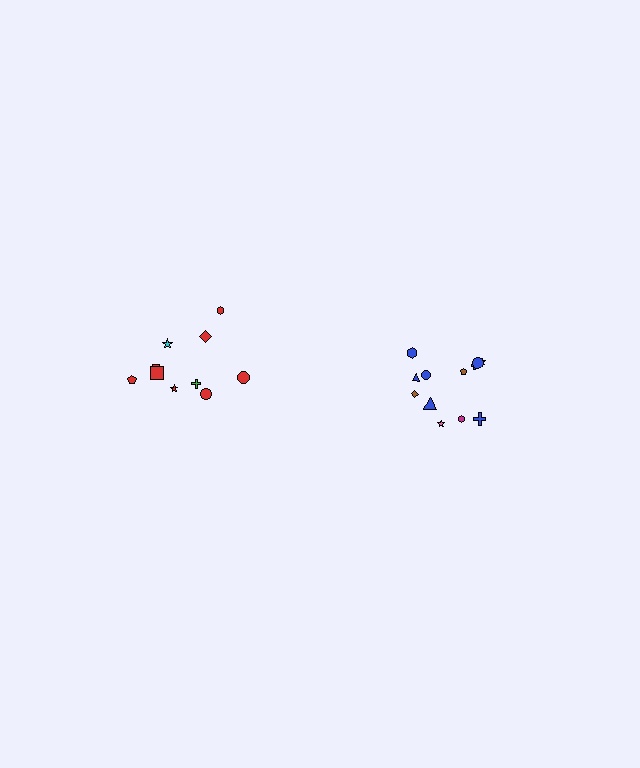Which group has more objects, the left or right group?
The right group.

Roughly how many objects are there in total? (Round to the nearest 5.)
Roughly 20 objects in total.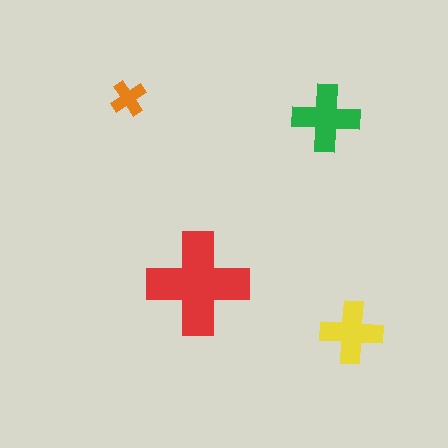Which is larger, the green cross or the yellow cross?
The green one.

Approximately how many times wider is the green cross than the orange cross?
About 2 times wider.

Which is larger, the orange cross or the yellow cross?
The yellow one.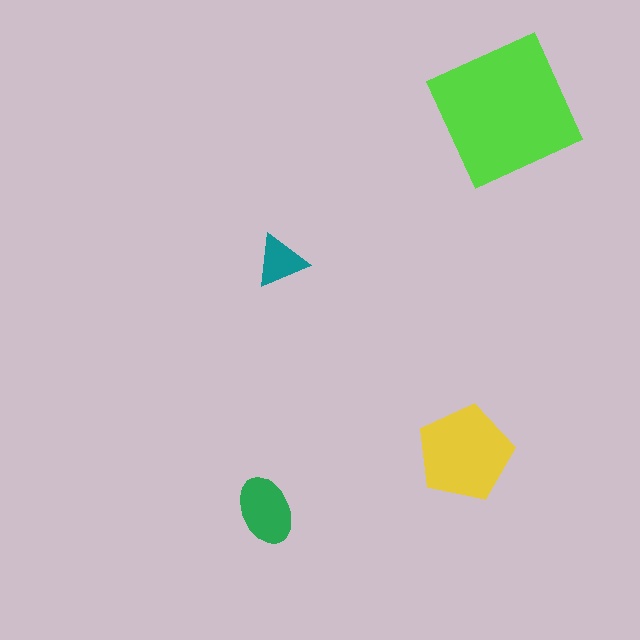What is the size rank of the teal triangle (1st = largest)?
4th.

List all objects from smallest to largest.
The teal triangle, the green ellipse, the yellow pentagon, the lime square.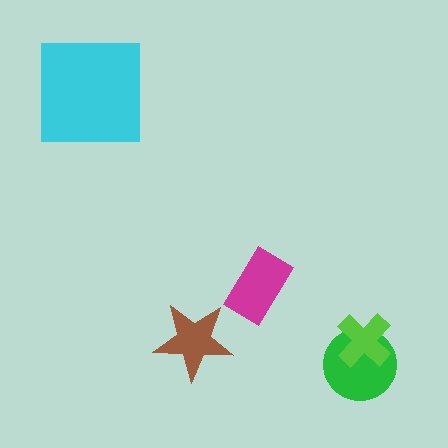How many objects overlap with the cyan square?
0 objects overlap with the cyan square.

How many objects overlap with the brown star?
0 objects overlap with the brown star.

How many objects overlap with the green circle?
1 object overlaps with the green circle.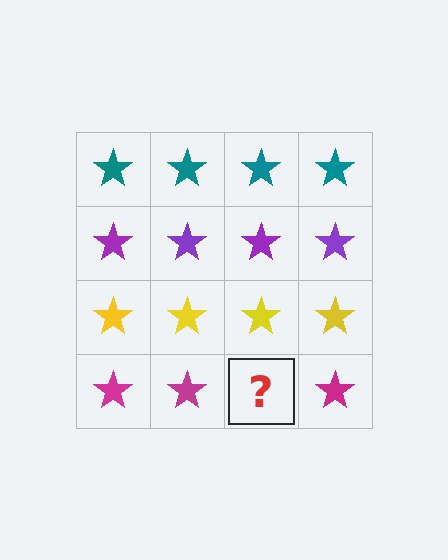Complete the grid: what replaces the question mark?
The question mark should be replaced with a magenta star.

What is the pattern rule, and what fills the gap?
The rule is that each row has a consistent color. The gap should be filled with a magenta star.